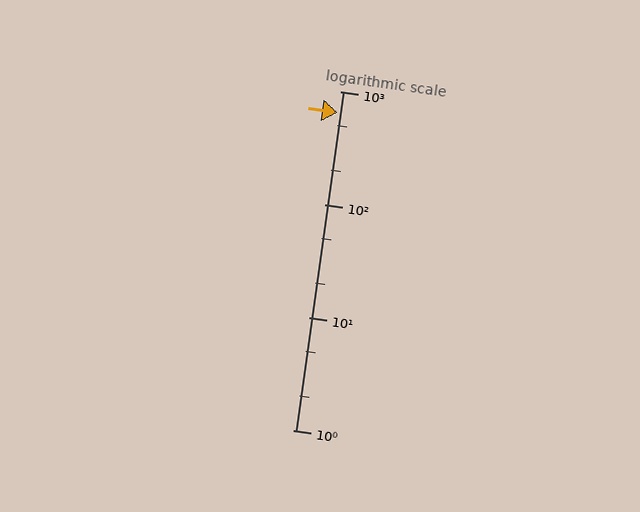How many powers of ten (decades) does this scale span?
The scale spans 3 decades, from 1 to 1000.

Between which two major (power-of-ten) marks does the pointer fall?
The pointer is between 100 and 1000.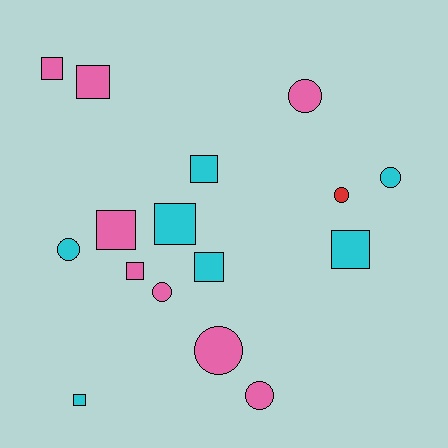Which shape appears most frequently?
Square, with 9 objects.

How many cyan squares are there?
There are 5 cyan squares.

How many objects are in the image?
There are 16 objects.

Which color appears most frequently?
Pink, with 8 objects.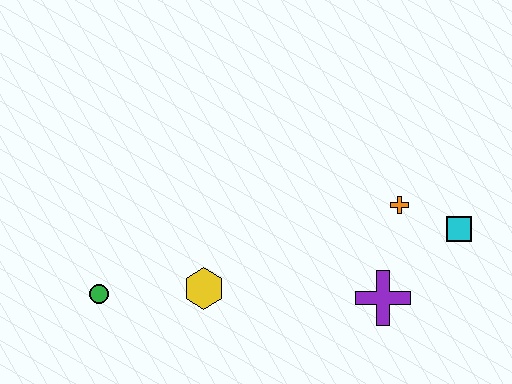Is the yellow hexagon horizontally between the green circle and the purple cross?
Yes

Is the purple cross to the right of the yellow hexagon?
Yes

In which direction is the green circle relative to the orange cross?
The green circle is to the left of the orange cross.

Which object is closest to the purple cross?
The orange cross is closest to the purple cross.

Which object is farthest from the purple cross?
The green circle is farthest from the purple cross.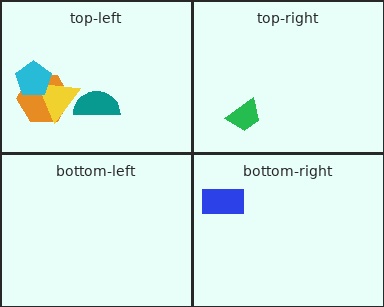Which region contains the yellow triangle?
The top-left region.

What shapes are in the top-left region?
The orange hexagon, the yellow triangle, the cyan pentagon, the teal semicircle.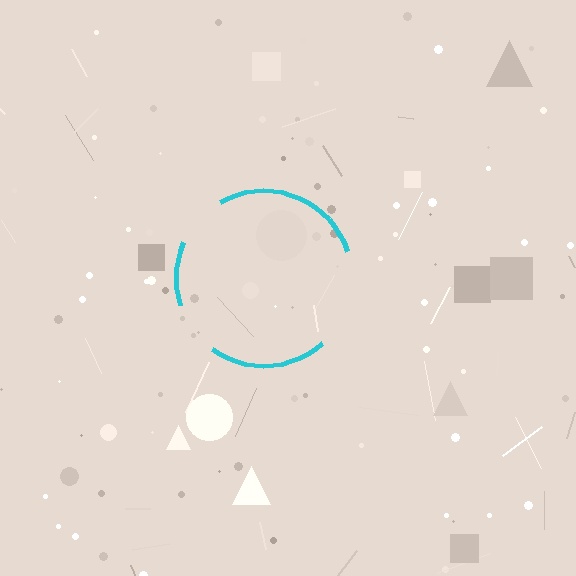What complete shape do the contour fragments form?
The contour fragments form a circle.